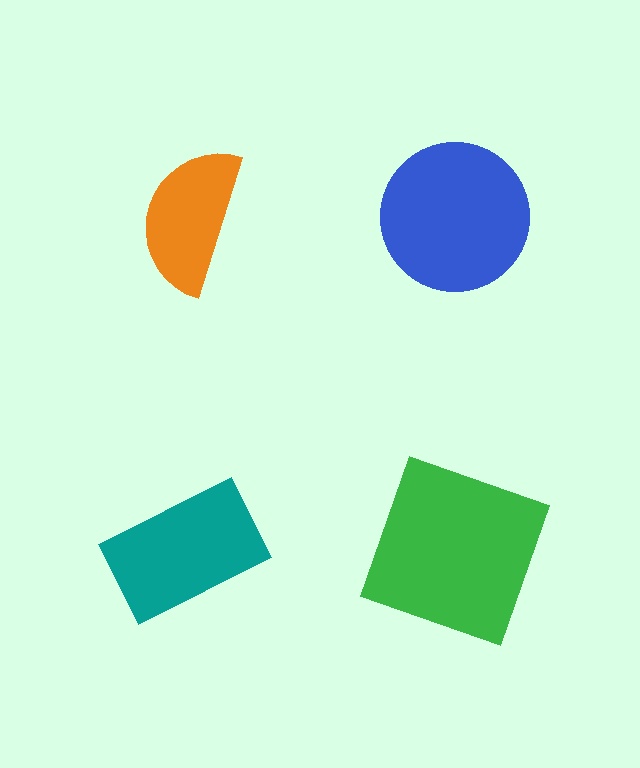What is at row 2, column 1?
A teal rectangle.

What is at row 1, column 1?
An orange semicircle.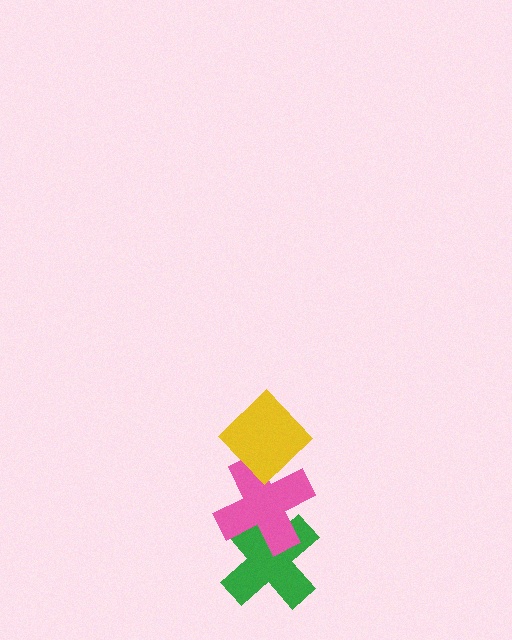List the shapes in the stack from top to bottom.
From top to bottom: the yellow diamond, the pink cross, the green cross.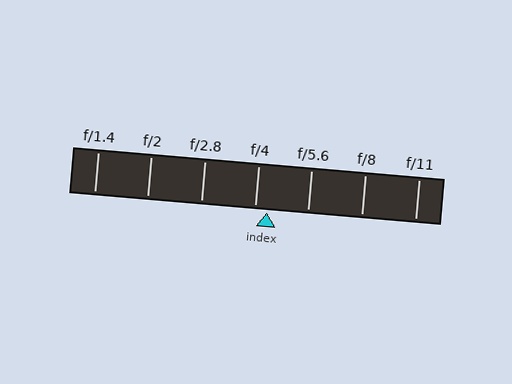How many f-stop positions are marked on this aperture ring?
There are 7 f-stop positions marked.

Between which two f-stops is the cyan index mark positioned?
The index mark is between f/4 and f/5.6.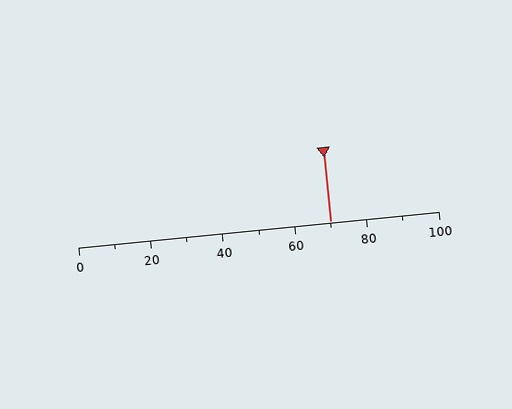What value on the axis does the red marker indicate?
The marker indicates approximately 70.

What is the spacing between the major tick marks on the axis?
The major ticks are spaced 20 apart.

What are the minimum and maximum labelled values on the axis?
The axis runs from 0 to 100.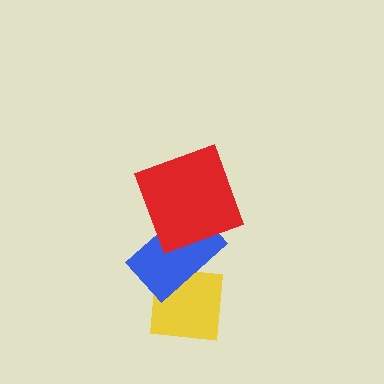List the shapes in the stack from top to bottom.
From top to bottom: the red square, the blue rectangle, the yellow square.